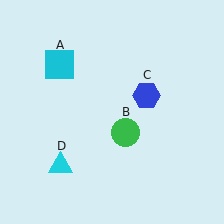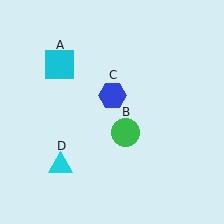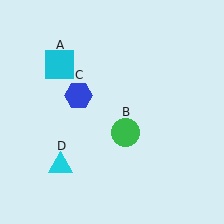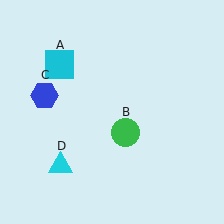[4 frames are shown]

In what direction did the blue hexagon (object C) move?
The blue hexagon (object C) moved left.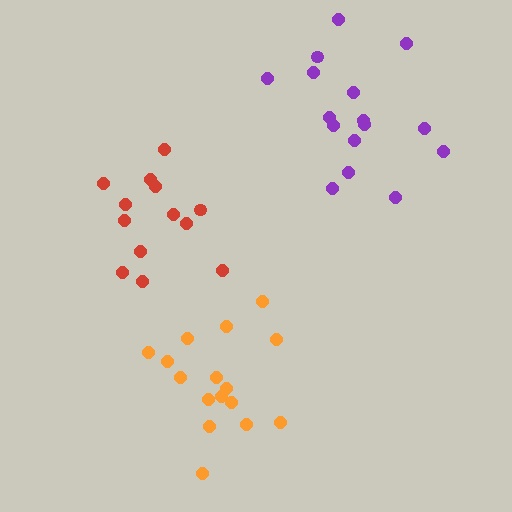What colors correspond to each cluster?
The clusters are colored: red, purple, orange.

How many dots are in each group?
Group 1: 13 dots, Group 2: 16 dots, Group 3: 16 dots (45 total).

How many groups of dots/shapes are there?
There are 3 groups.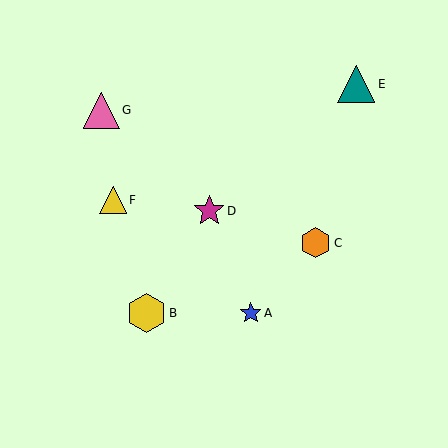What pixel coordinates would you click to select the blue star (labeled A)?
Click at (251, 313) to select the blue star A.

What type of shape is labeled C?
Shape C is an orange hexagon.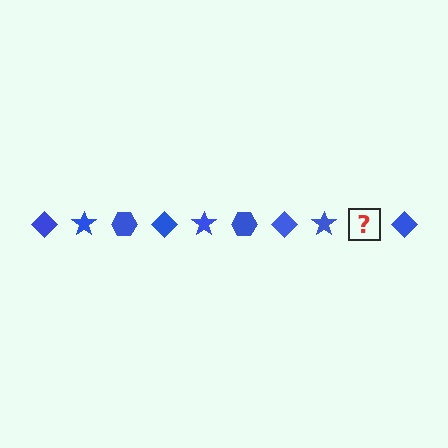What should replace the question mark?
The question mark should be replaced with a blue hexagon.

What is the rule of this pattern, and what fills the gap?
The rule is that the pattern cycles through diamond, star, hexagon shapes in blue. The gap should be filled with a blue hexagon.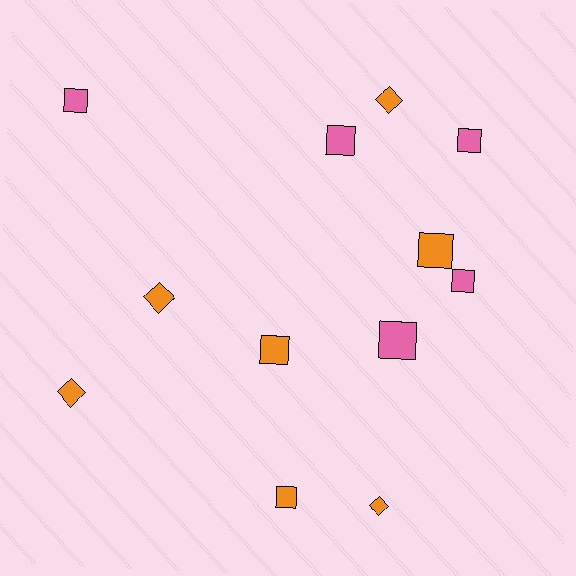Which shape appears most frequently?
Square, with 8 objects.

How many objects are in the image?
There are 12 objects.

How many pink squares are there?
There are 5 pink squares.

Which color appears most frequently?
Orange, with 7 objects.